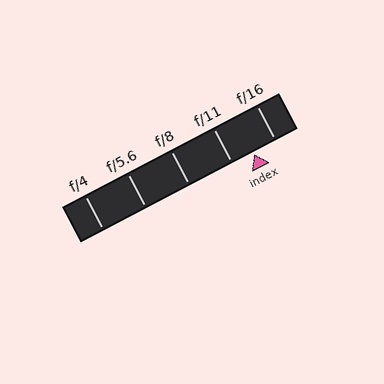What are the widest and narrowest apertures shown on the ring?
The widest aperture shown is f/4 and the narrowest is f/16.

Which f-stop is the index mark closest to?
The index mark is closest to f/11.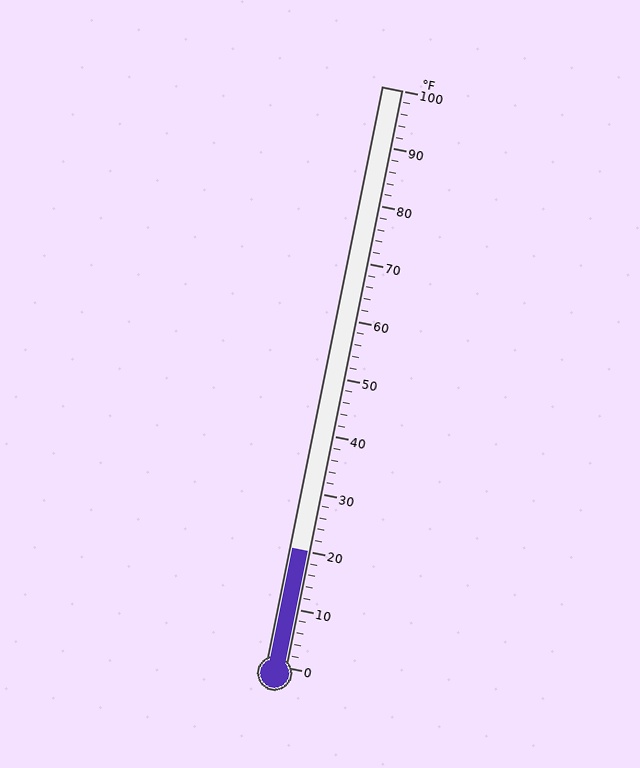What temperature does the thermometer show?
The thermometer shows approximately 20°F.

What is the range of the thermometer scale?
The thermometer scale ranges from 0°F to 100°F.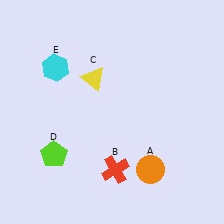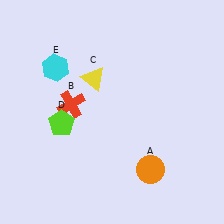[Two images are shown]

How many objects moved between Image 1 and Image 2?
2 objects moved between the two images.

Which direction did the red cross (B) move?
The red cross (B) moved up.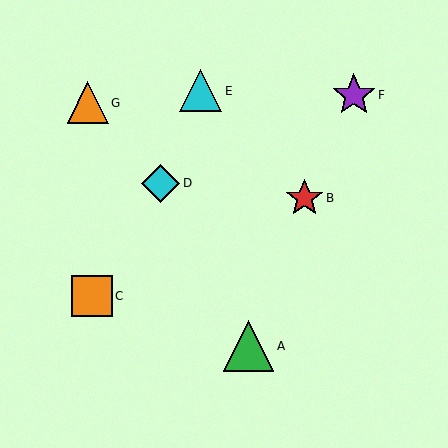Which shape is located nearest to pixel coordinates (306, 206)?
The red star (labeled B) at (305, 198) is nearest to that location.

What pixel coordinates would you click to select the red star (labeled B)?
Click at (305, 198) to select the red star B.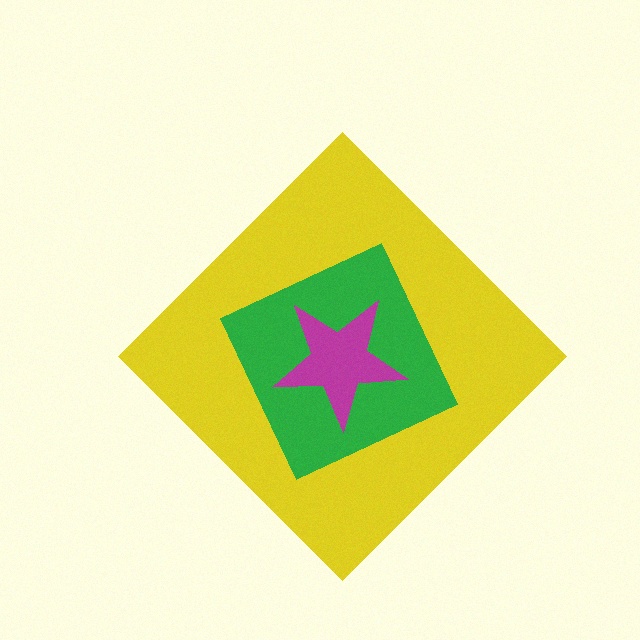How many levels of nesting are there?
3.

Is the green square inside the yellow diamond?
Yes.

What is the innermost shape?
The magenta star.